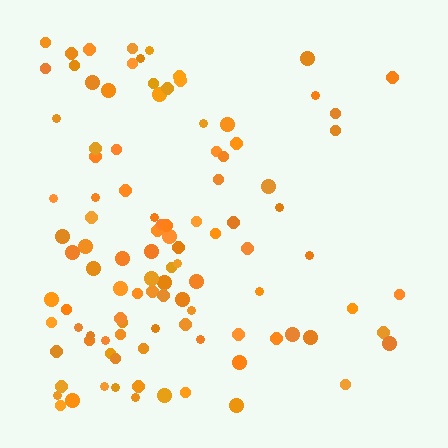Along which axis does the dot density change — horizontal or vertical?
Horizontal.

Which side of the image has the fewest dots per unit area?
The right.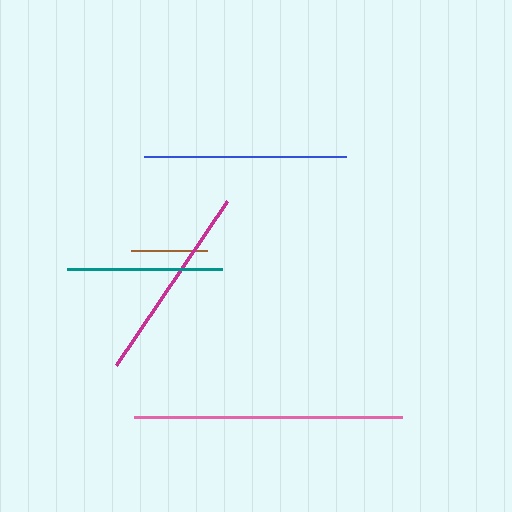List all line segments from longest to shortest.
From longest to shortest: pink, blue, magenta, teal, brown.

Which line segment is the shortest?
The brown line is the shortest at approximately 76 pixels.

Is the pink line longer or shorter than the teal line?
The pink line is longer than the teal line.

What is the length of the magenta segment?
The magenta segment is approximately 198 pixels long.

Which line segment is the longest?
The pink line is the longest at approximately 268 pixels.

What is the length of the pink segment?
The pink segment is approximately 268 pixels long.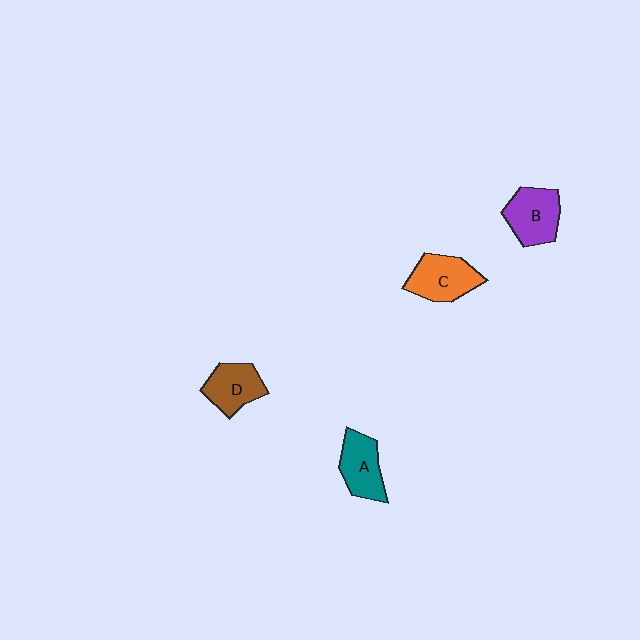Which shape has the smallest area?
Shape D (brown).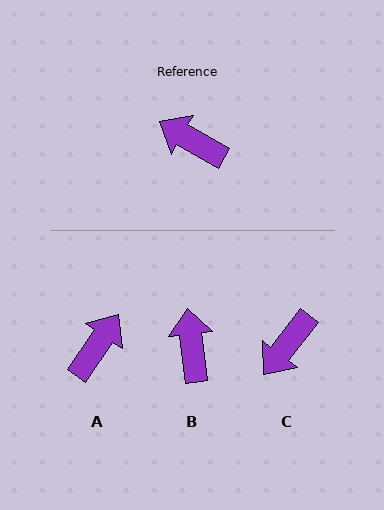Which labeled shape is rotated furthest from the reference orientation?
A, about 95 degrees away.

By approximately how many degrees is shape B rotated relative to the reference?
Approximately 54 degrees clockwise.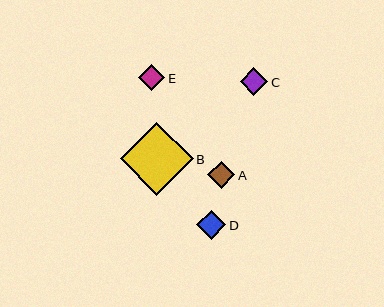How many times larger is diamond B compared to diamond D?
Diamond B is approximately 2.5 times the size of diamond D.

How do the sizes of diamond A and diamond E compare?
Diamond A and diamond E are approximately the same size.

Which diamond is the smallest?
Diamond E is the smallest with a size of approximately 26 pixels.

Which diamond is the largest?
Diamond B is the largest with a size of approximately 73 pixels.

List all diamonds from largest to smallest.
From largest to smallest: B, D, C, A, E.